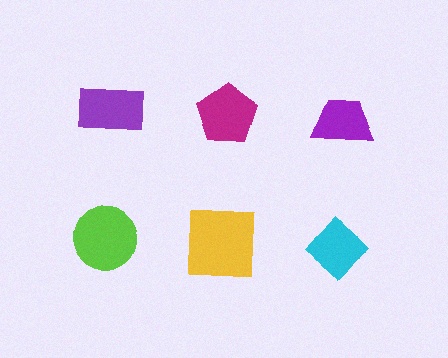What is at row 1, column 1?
A purple rectangle.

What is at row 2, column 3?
A cyan diamond.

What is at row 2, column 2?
A yellow square.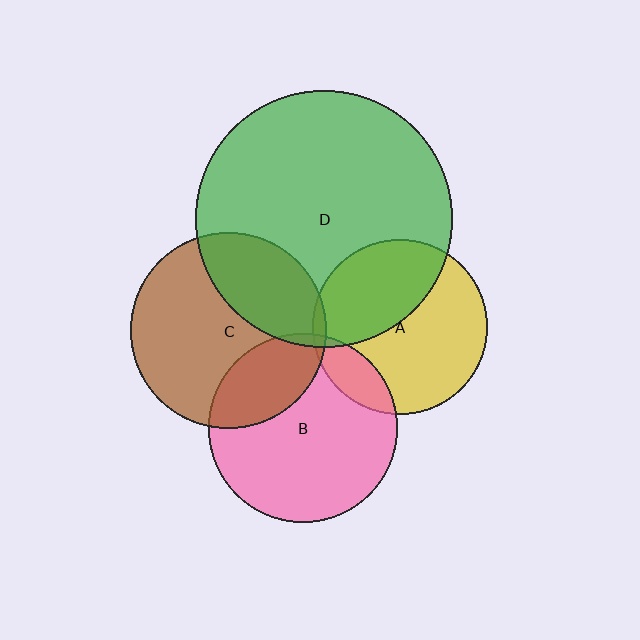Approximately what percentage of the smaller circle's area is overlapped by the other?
Approximately 5%.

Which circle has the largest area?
Circle D (green).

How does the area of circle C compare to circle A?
Approximately 1.3 times.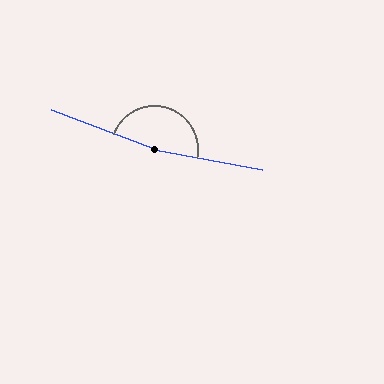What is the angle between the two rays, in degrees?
Approximately 170 degrees.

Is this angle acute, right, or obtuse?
It is obtuse.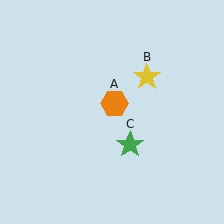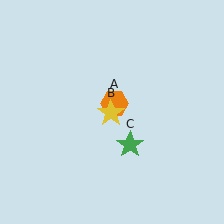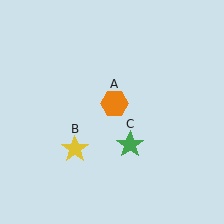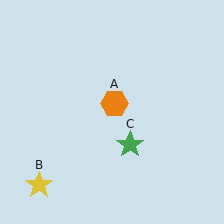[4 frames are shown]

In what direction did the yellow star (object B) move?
The yellow star (object B) moved down and to the left.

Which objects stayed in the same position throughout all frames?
Orange hexagon (object A) and green star (object C) remained stationary.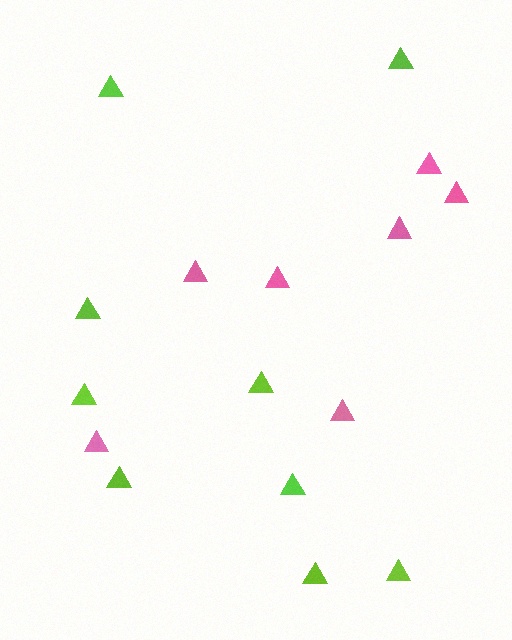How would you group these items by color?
There are 2 groups: one group of pink triangles (7) and one group of lime triangles (9).